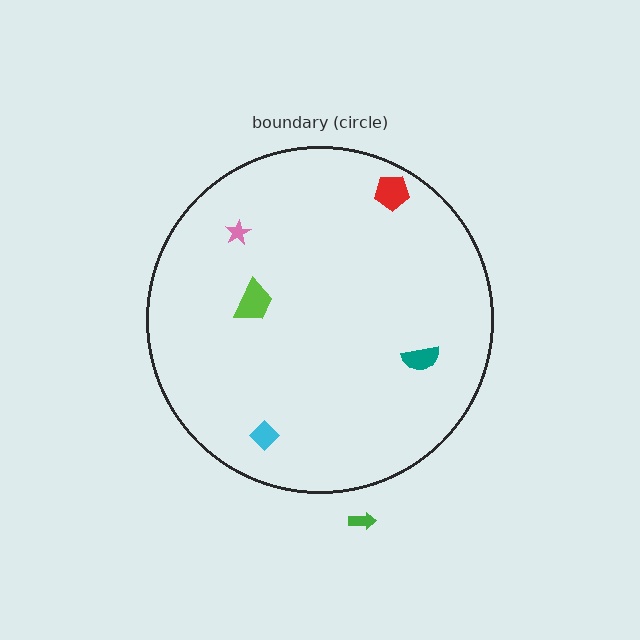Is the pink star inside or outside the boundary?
Inside.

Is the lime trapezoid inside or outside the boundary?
Inside.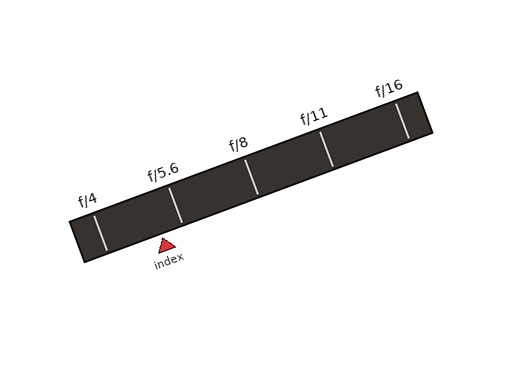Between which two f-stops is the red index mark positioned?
The index mark is between f/4 and f/5.6.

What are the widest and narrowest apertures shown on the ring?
The widest aperture shown is f/4 and the narrowest is f/16.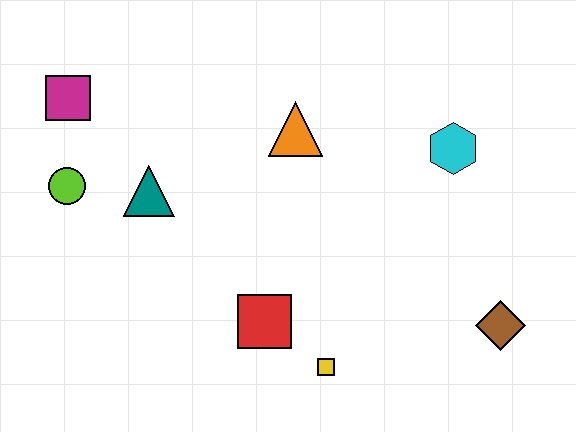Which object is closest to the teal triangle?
The lime circle is closest to the teal triangle.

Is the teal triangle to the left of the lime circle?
No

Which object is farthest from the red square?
The magenta square is farthest from the red square.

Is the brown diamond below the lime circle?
Yes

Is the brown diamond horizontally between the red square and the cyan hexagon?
No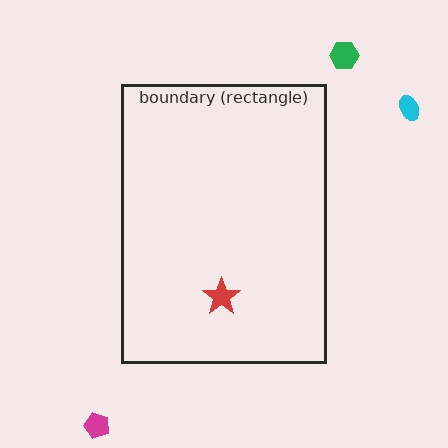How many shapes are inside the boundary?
1 inside, 3 outside.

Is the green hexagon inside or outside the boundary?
Outside.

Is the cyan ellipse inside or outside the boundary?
Outside.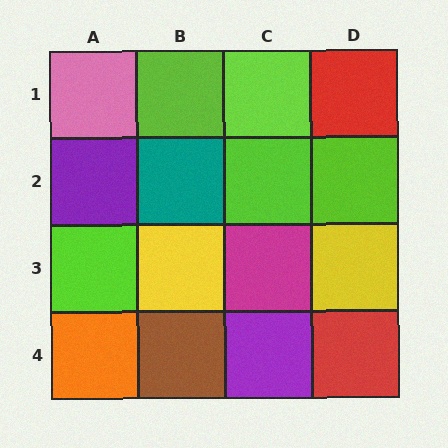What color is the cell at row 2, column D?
Lime.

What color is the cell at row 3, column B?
Yellow.